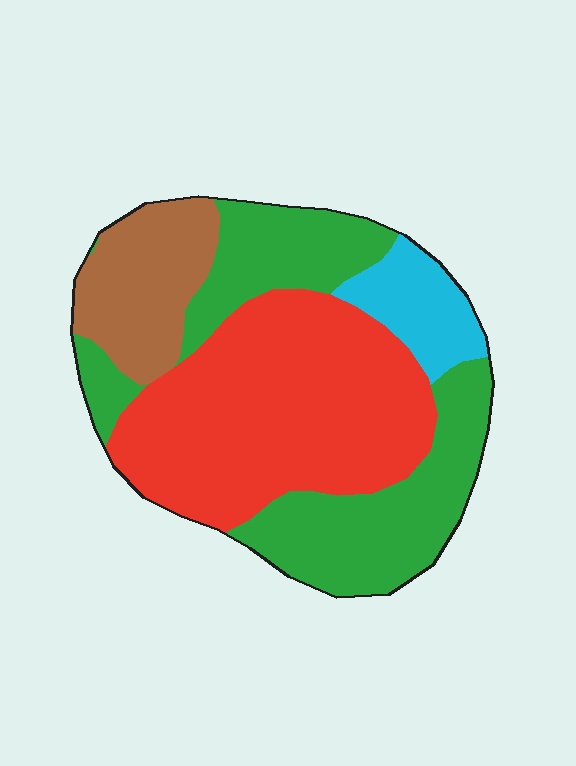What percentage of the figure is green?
Green covers about 35% of the figure.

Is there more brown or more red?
Red.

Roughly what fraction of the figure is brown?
Brown covers 15% of the figure.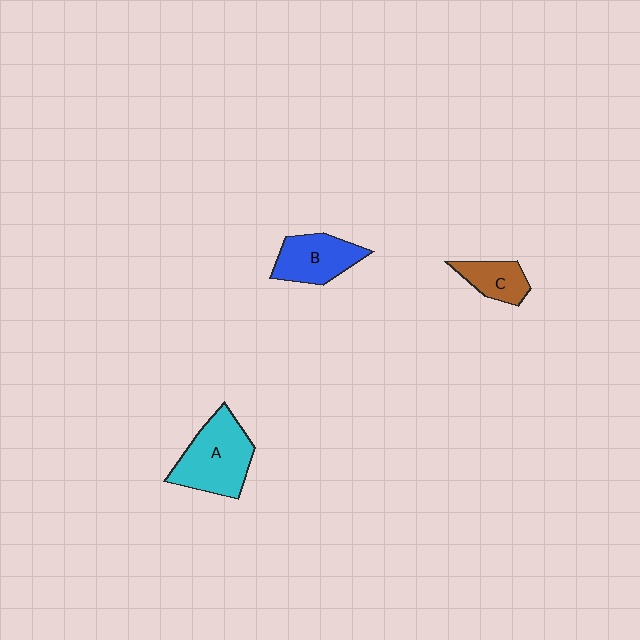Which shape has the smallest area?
Shape C (brown).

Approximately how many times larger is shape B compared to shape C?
Approximately 1.5 times.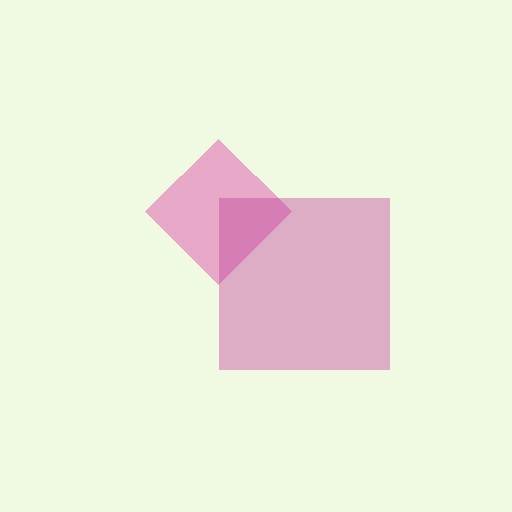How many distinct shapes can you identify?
There are 2 distinct shapes: a pink diamond, a magenta square.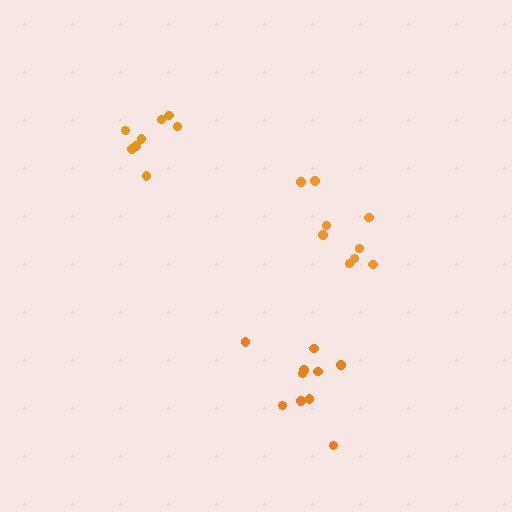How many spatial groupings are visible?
There are 3 spatial groupings.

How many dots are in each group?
Group 1: 10 dots, Group 2: 9 dots, Group 3: 8 dots (27 total).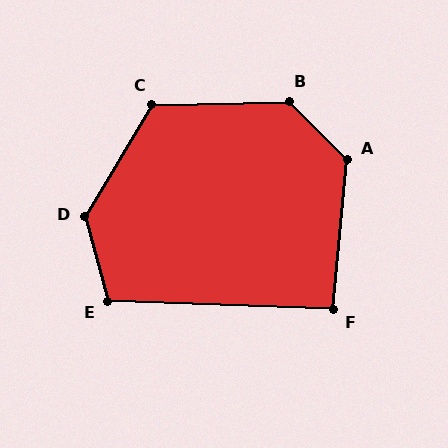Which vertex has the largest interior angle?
D, at approximately 134 degrees.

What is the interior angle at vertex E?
Approximately 107 degrees (obtuse).